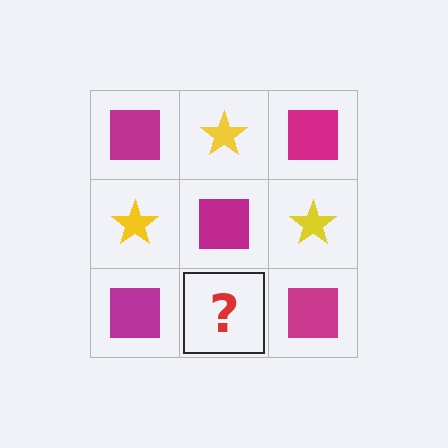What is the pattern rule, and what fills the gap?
The rule is that it alternates magenta square and yellow star in a checkerboard pattern. The gap should be filled with a yellow star.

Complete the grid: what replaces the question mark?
The question mark should be replaced with a yellow star.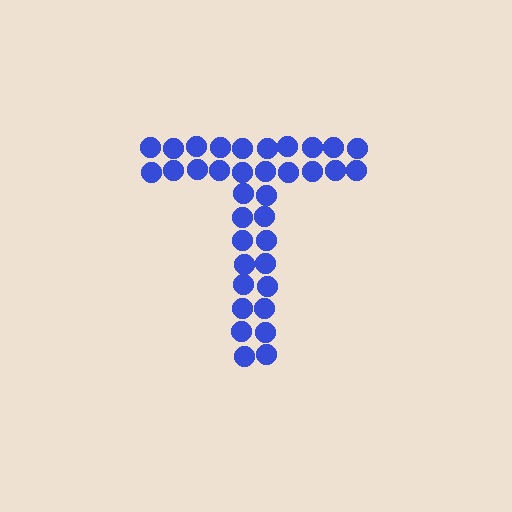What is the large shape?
The large shape is the letter T.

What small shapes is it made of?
It is made of small circles.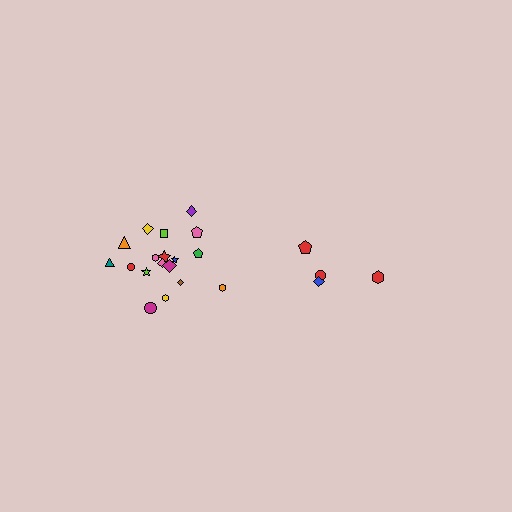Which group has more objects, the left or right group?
The left group.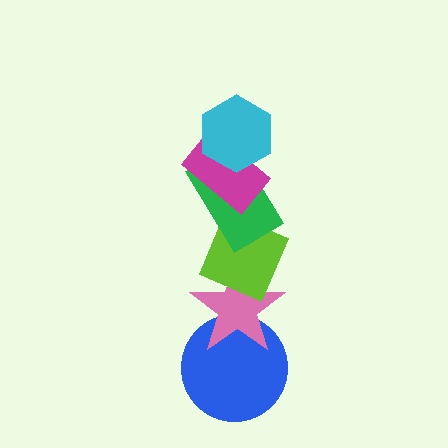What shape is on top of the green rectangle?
The magenta rectangle is on top of the green rectangle.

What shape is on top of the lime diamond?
The green rectangle is on top of the lime diamond.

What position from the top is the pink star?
The pink star is 5th from the top.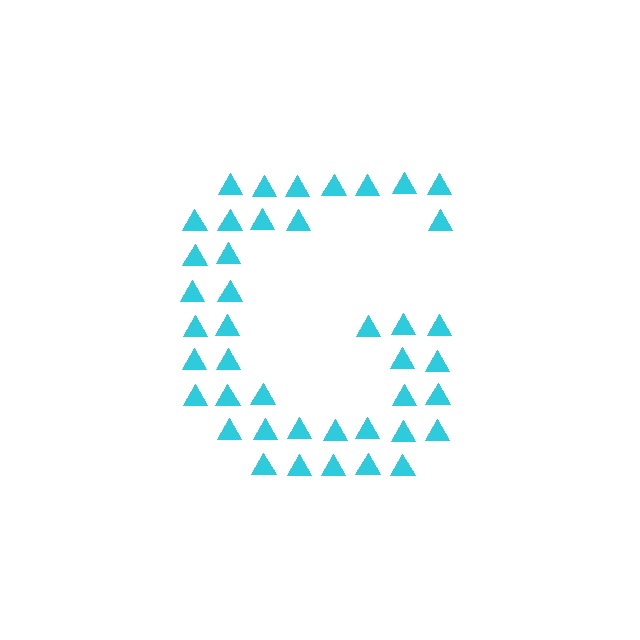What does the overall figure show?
The overall figure shows the letter G.